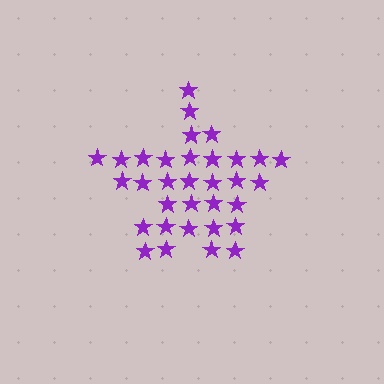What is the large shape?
The large shape is a star.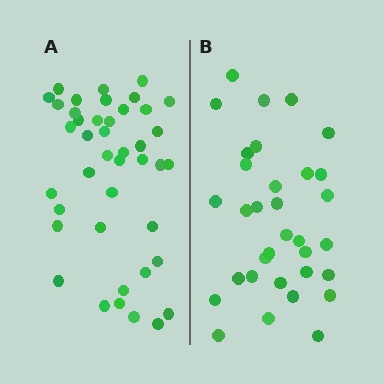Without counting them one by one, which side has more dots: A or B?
Region A (the left region) has more dots.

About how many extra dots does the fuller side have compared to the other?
Region A has roughly 8 or so more dots than region B.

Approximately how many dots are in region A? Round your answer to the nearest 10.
About 40 dots. (The exact count is 42, which rounds to 40.)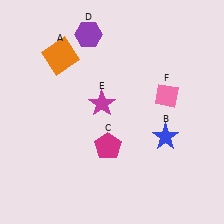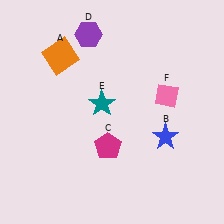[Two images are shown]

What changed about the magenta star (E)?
In Image 1, E is magenta. In Image 2, it changed to teal.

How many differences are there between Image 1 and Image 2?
There is 1 difference between the two images.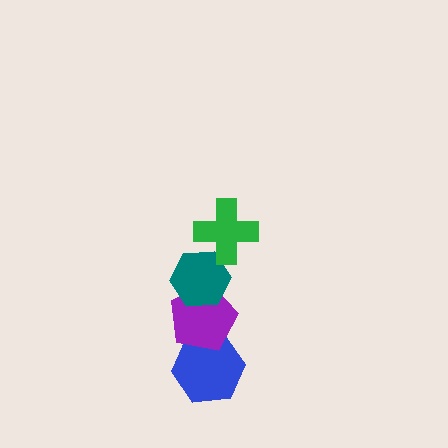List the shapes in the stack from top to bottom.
From top to bottom: the green cross, the teal hexagon, the purple pentagon, the blue hexagon.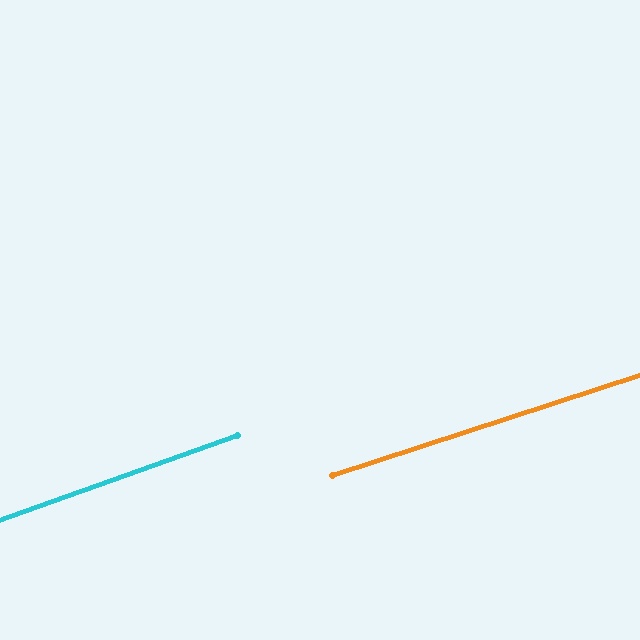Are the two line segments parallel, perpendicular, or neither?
Parallel — their directions differ by only 1.5°.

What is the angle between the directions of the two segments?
Approximately 2 degrees.